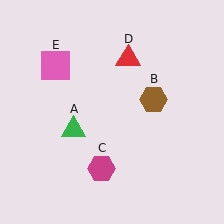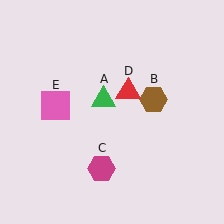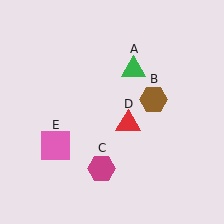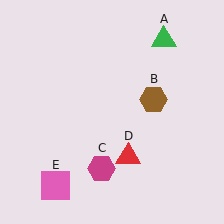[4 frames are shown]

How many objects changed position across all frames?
3 objects changed position: green triangle (object A), red triangle (object D), pink square (object E).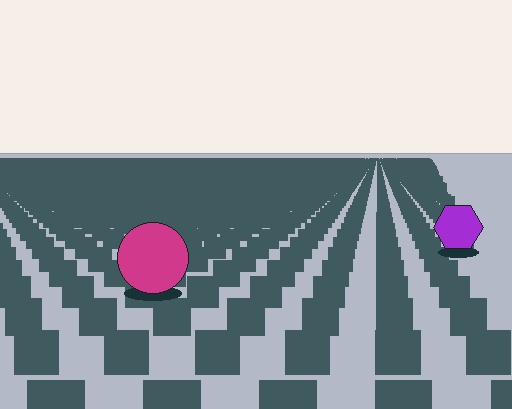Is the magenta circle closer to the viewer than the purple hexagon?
Yes. The magenta circle is closer — you can tell from the texture gradient: the ground texture is coarser near it.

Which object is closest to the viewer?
The magenta circle is closest. The texture marks near it are larger and more spread out.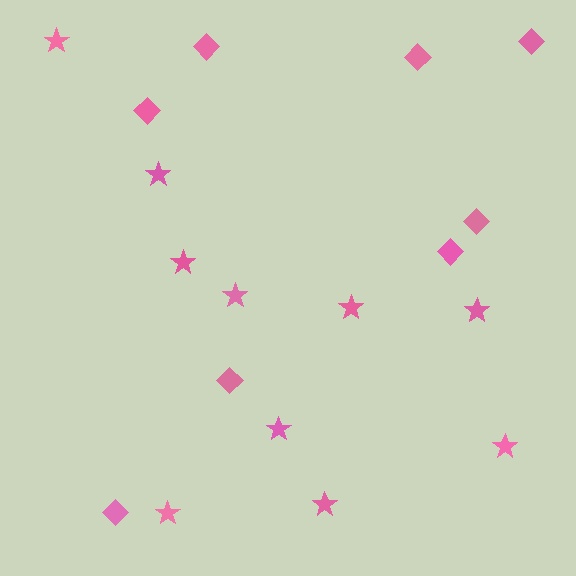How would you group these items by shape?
There are 2 groups: one group of stars (10) and one group of diamonds (8).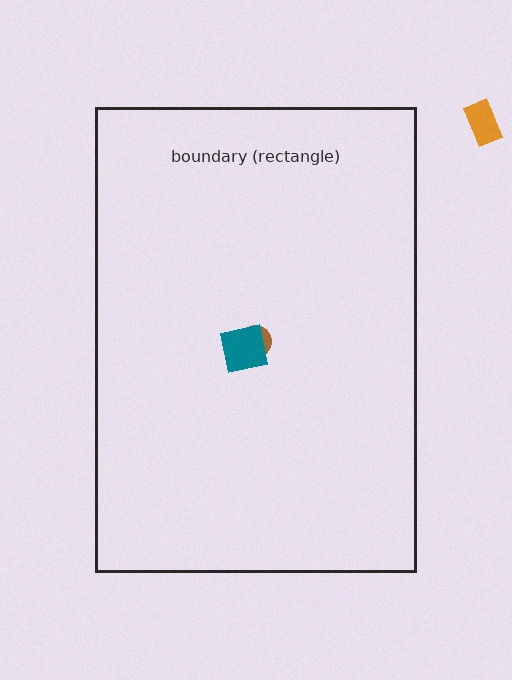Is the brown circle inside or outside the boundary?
Inside.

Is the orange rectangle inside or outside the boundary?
Outside.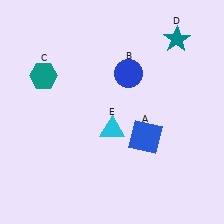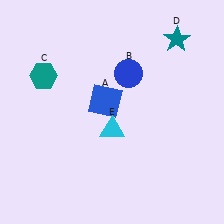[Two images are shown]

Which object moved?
The blue square (A) moved left.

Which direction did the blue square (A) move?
The blue square (A) moved left.